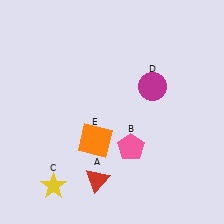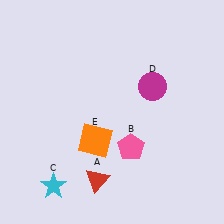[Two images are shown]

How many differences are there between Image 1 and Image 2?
There is 1 difference between the two images.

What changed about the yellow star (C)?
In Image 1, C is yellow. In Image 2, it changed to cyan.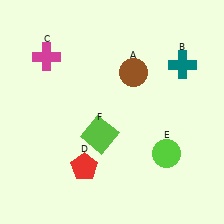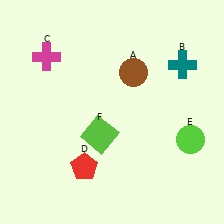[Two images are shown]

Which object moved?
The lime circle (E) moved right.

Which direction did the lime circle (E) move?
The lime circle (E) moved right.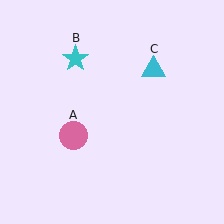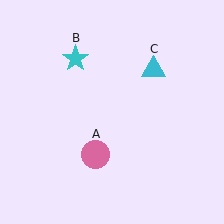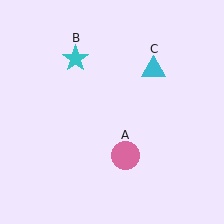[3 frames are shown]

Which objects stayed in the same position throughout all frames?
Cyan star (object B) and cyan triangle (object C) remained stationary.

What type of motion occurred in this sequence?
The pink circle (object A) rotated counterclockwise around the center of the scene.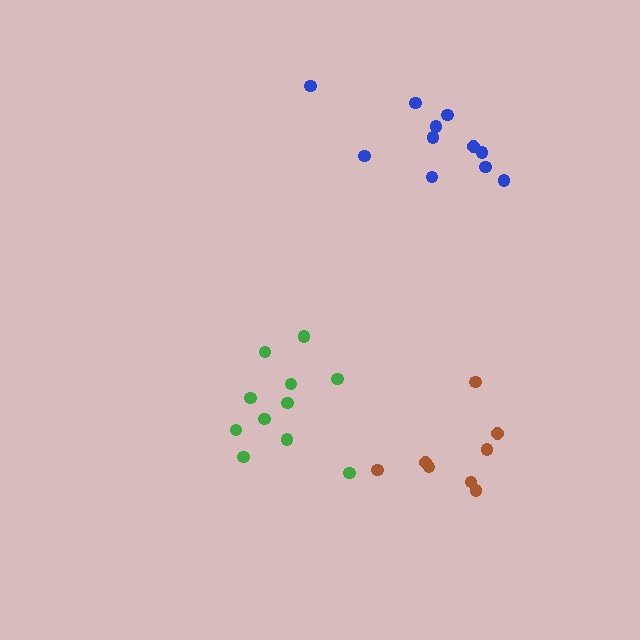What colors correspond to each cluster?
The clusters are colored: brown, green, blue.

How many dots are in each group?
Group 1: 8 dots, Group 2: 11 dots, Group 3: 11 dots (30 total).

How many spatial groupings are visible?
There are 3 spatial groupings.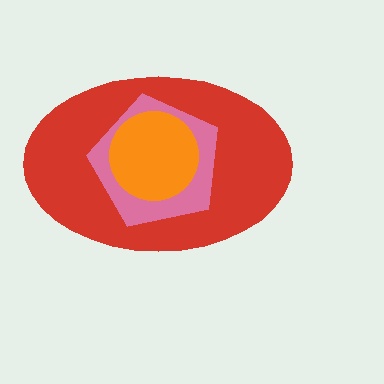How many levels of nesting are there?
3.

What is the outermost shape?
The red ellipse.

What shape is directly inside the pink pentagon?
The orange circle.